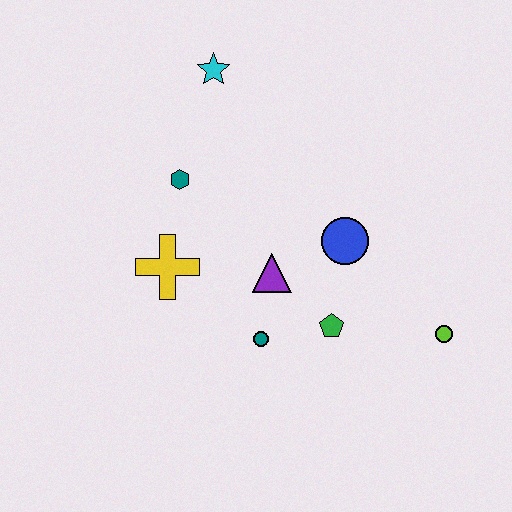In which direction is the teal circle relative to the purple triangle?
The teal circle is below the purple triangle.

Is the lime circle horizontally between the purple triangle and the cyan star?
No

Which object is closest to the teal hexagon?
The yellow cross is closest to the teal hexagon.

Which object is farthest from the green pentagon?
The cyan star is farthest from the green pentagon.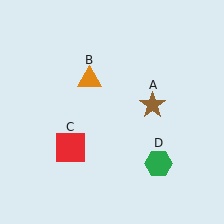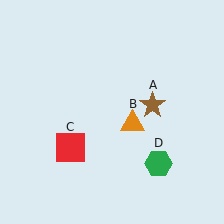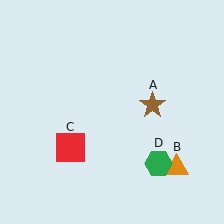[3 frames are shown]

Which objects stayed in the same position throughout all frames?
Brown star (object A) and red square (object C) and green hexagon (object D) remained stationary.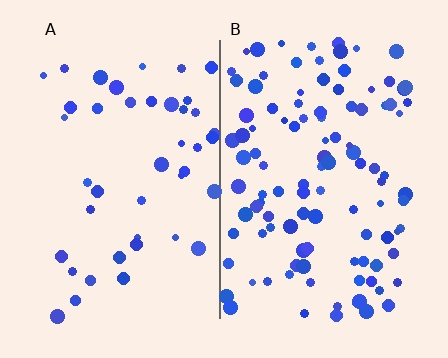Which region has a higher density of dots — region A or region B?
B (the right).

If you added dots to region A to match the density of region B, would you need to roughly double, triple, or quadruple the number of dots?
Approximately triple.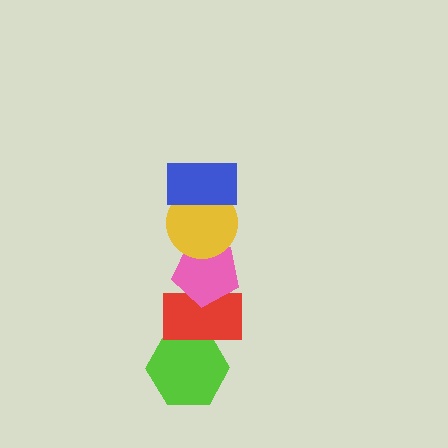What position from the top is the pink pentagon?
The pink pentagon is 3rd from the top.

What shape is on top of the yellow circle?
The blue rectangle is on top of the yellow circle.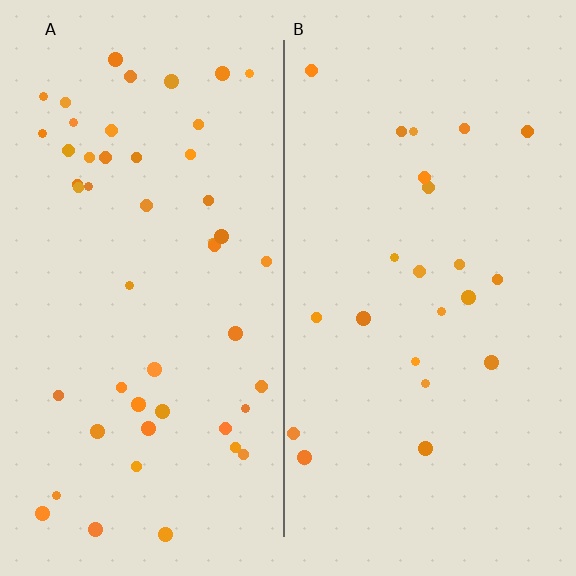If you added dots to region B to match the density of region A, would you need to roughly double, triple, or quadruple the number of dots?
Approximately double.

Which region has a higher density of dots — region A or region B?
A (the left).